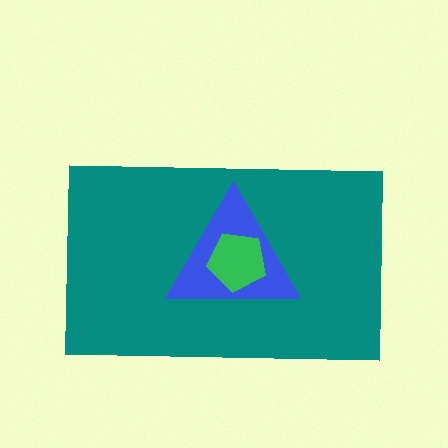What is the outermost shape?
The teal rectangle.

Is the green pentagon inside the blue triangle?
Yes.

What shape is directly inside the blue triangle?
The green pentagon.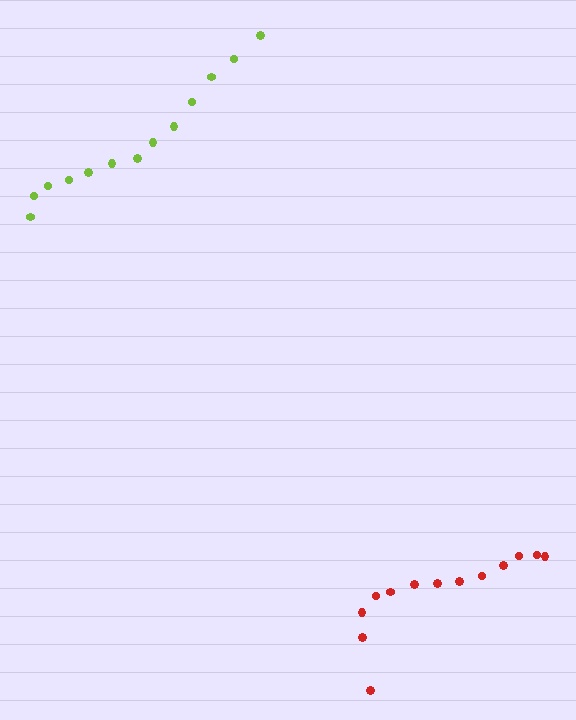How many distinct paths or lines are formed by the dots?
There are 2 distinct paths.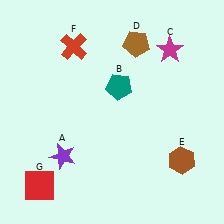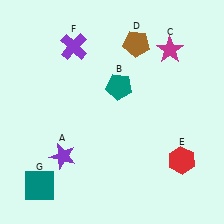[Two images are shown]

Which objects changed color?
E changed from brown to red. F changed from red to purple. G changed from red to teal.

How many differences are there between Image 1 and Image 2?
There are 3 differences between the two images.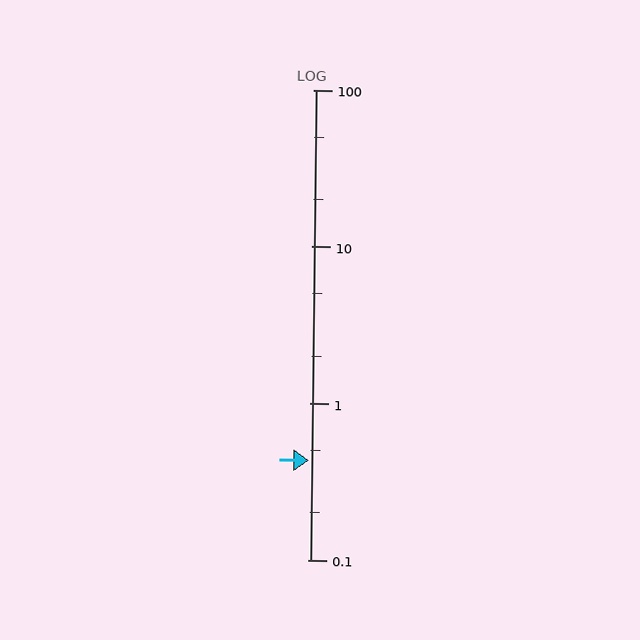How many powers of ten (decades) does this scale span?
The scale spans 3 decades, from 0.1 to 100.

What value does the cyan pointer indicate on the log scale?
The pointer indicates approximately 0.43.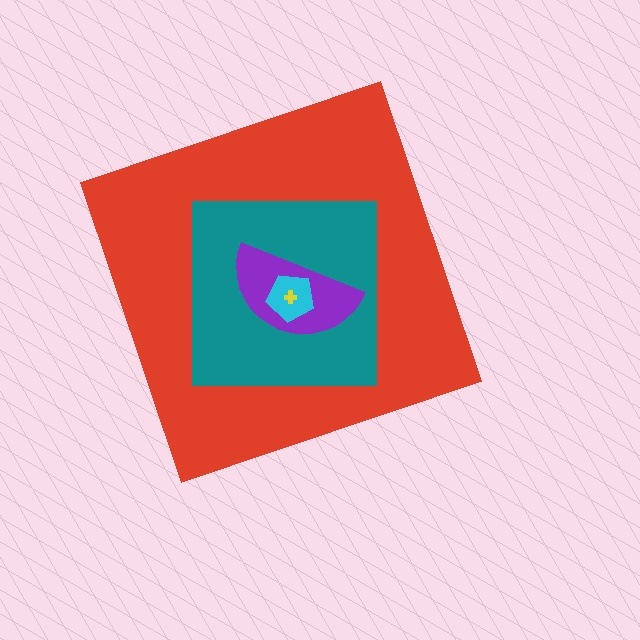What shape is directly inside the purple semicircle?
The cyan pentagon.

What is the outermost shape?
The red diamond.